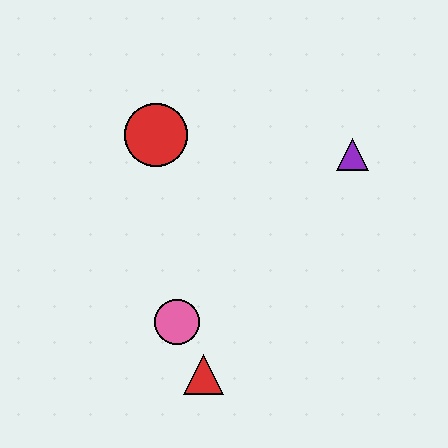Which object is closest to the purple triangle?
The red circle is closest to the purple triangle.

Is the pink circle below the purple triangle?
Yes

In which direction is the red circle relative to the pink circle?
The red circle is above the pink circle.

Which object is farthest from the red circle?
The red triangle is farthest from the red circle.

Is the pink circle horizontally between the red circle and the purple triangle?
Yes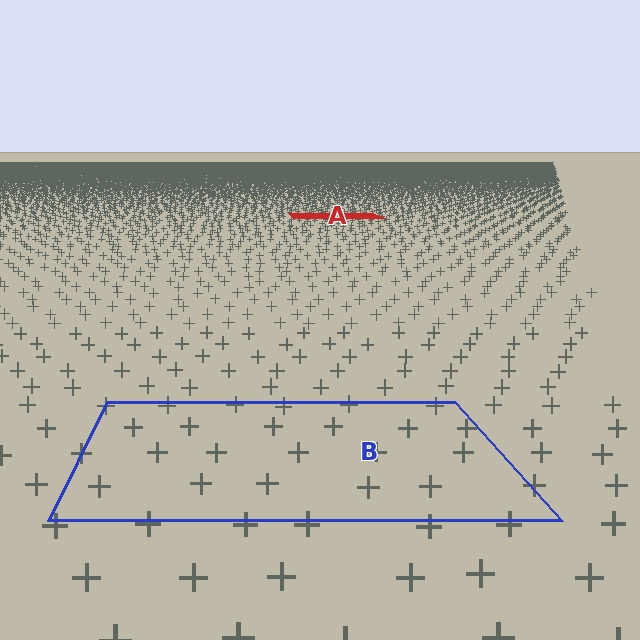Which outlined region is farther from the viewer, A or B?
Region A is farther from the viewer — the texture elements inside it appear smaller and more densely packed.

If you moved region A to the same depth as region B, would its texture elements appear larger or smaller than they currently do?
They would appear larger. At a closer depth, the same texture elements are projected at a bigger on-screen size.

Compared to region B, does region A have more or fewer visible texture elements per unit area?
Region A has more texture elements per unit area — they are packed more densely because it is farther away.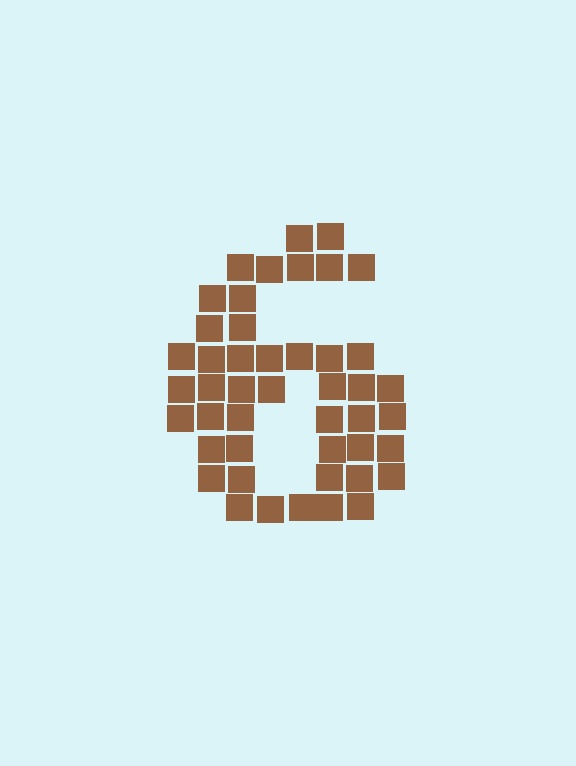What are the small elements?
The small elements are squares.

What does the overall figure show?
The overall figure shows the digit 6.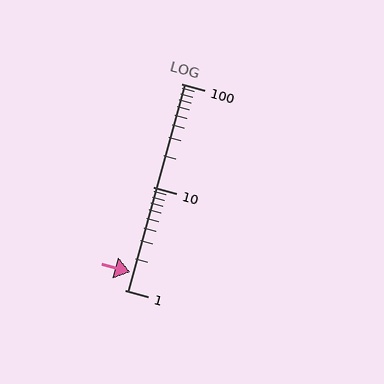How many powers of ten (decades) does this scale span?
The scale spans 2 decades, from 1 to 100.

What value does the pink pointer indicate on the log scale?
The pointer indicates approximately 1.5.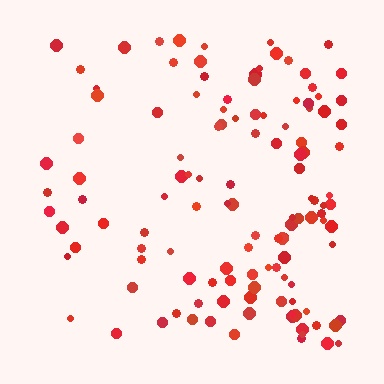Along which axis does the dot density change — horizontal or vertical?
Horizontal.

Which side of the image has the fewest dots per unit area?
The left.